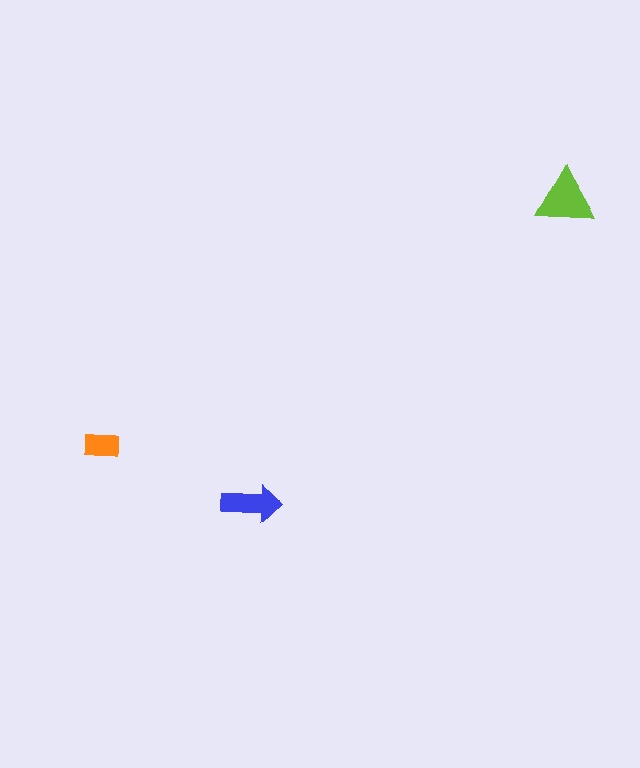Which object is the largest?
The lime triangle.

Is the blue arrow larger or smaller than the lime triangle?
Smaller.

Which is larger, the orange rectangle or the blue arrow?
The blue arrow.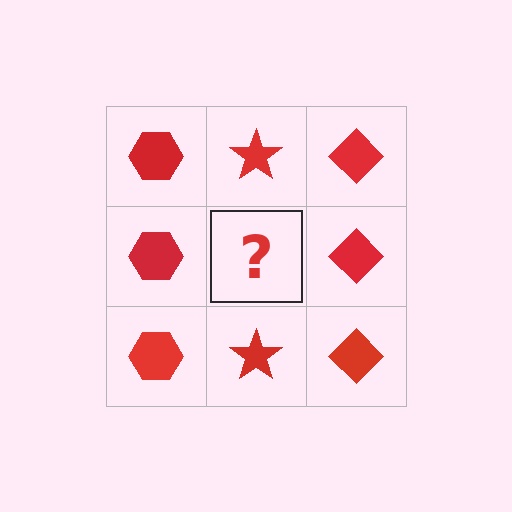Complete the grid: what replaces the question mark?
The question mark should be replaced with a red star.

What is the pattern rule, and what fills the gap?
The rule is that each column has a consistent shape. The gap should be filled with a red star.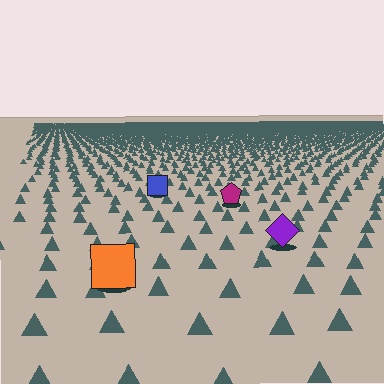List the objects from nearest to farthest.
From nearest to farthest: the orange square, the purple diamond, the magenta pentagon, the blue square.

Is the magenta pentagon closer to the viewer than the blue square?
Yes. The magenta pentagon is closer — you can tell from the texture gradient: the ground texture is coarser near it.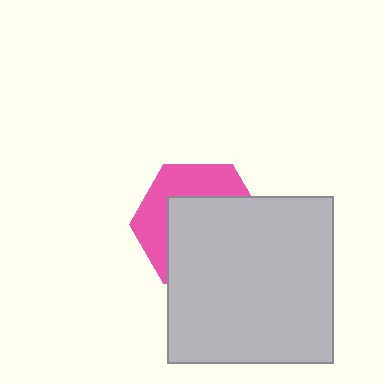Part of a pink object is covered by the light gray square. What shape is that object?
It is a hexagon.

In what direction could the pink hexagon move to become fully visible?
The pink hexagon could move toward the upper-left. That would shift it out from behind the light gray square entirely.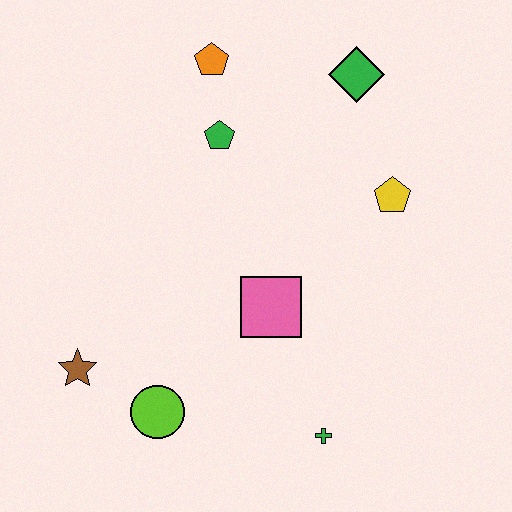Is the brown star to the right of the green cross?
No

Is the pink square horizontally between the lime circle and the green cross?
Yes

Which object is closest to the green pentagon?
The orange pentagon is closest to the green pentagon.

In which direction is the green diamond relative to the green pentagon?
The green diamond is to the right of the green pentagon.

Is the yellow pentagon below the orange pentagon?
Yes